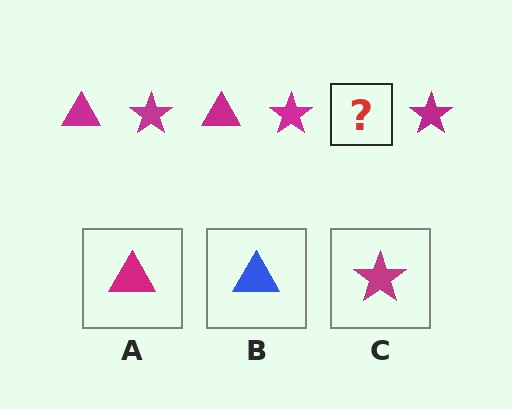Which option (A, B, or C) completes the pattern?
A.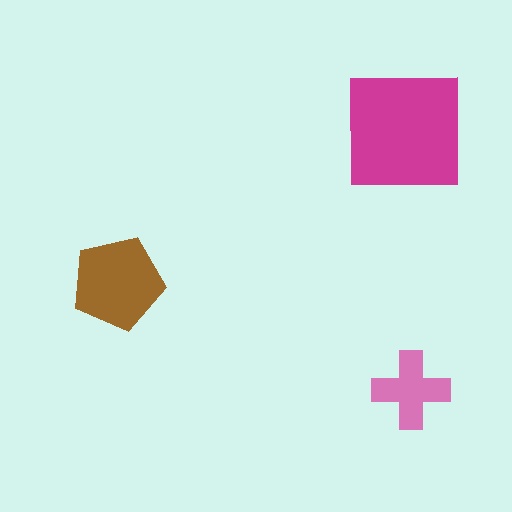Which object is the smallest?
The pink cross.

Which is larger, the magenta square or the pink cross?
The magenta square.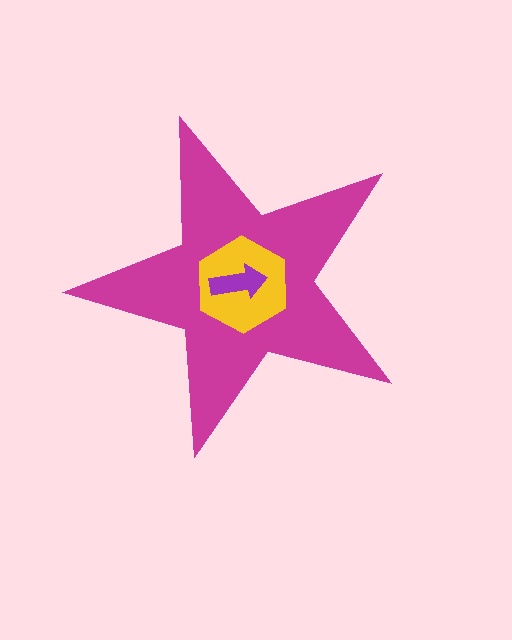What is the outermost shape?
The magenta star.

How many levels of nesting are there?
3.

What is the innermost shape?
The purple arrow.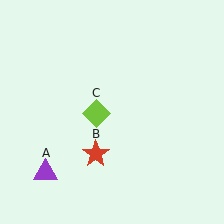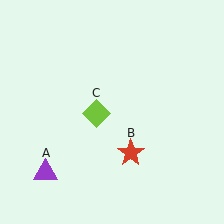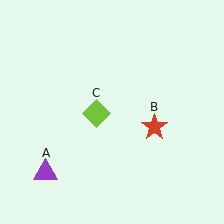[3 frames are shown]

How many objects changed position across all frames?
1 object changed position: red star (object B).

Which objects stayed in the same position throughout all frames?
Purple triangle (object A) and lime diamond (object C) remained stationary.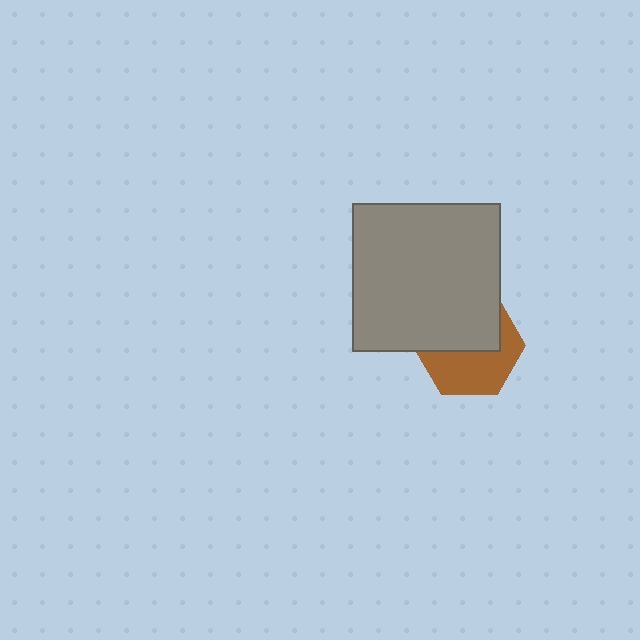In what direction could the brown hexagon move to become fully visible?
The brown hexagon could move down. That would shift it out from behind the gray square entirely.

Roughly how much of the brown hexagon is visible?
About half of it is visible (roughly 50%).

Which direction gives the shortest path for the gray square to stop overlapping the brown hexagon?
Moving up gives the shortest separation.